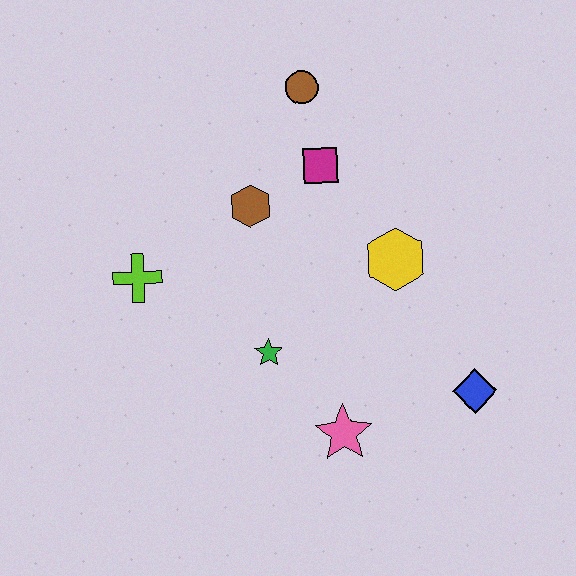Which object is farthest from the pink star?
The brown circle is farthest from the pink star.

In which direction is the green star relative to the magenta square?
The green star is below the magenta square.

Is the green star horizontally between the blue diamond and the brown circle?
No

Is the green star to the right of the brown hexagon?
Yes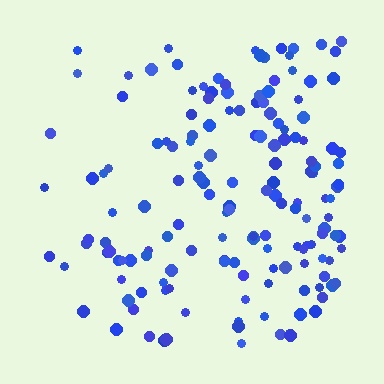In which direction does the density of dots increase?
From left to right, with the right side densest.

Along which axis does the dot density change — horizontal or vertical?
Horizontal.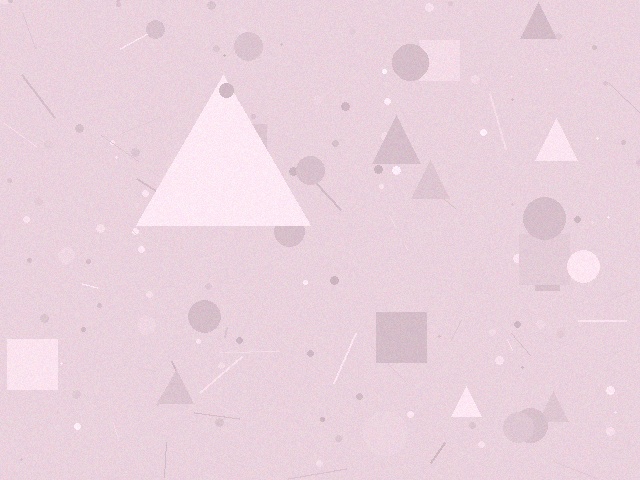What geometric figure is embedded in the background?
A triangle is embedded in the background.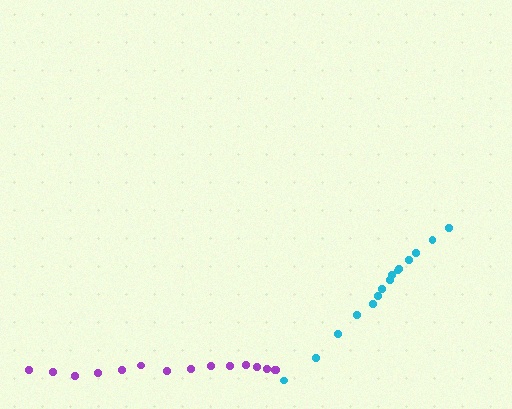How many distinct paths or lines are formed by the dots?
There are 2 distinct paths.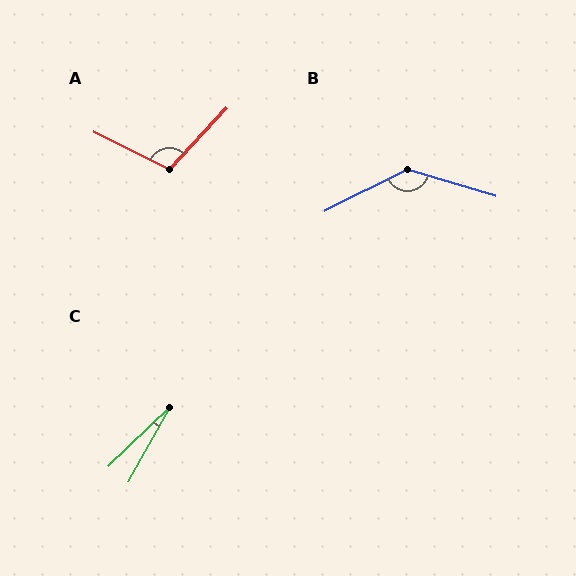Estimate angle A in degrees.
Approximately 107 degrees.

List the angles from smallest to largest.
C (17°), A (107°), B (137°).